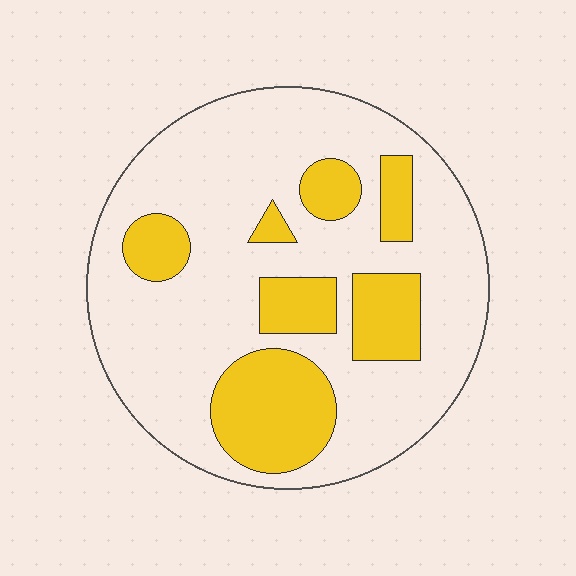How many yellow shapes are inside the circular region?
7.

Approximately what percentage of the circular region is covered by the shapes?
Approximately 25%.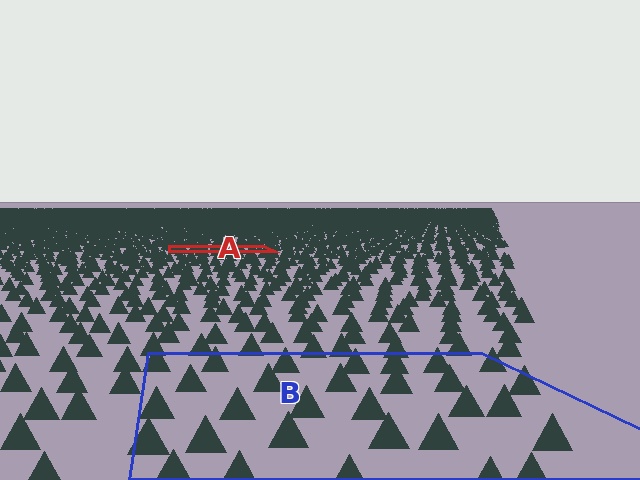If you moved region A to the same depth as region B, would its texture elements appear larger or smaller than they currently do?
They would appear larger. At a closer depth, the same texture elements are projected at a bigger on-screen size.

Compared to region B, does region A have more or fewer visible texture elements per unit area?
Region A has more texture elements per unit area — they are packed more densely because it is farther away.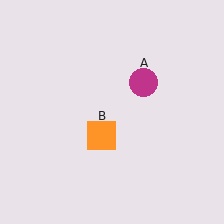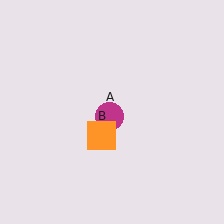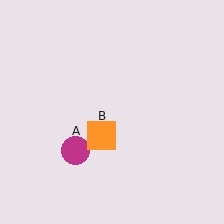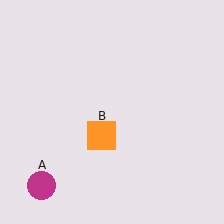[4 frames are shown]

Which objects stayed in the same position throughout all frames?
Orange square (object B) remained stationary.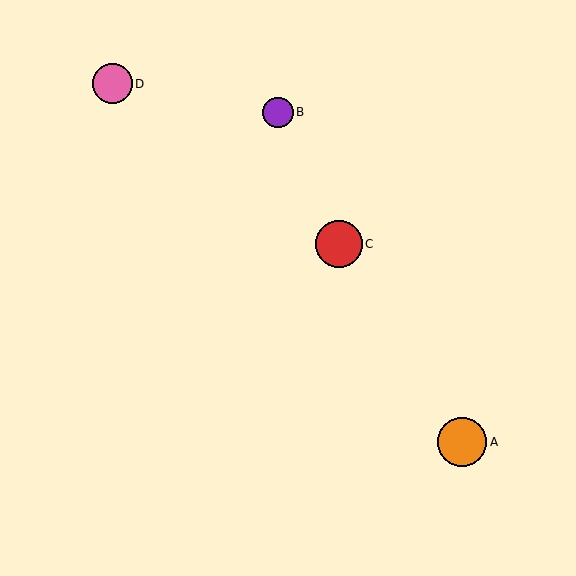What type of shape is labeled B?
Shape B is a purple circle.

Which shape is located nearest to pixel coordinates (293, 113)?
The purple circle (labeled B) at (278, 112) is nearest to that location.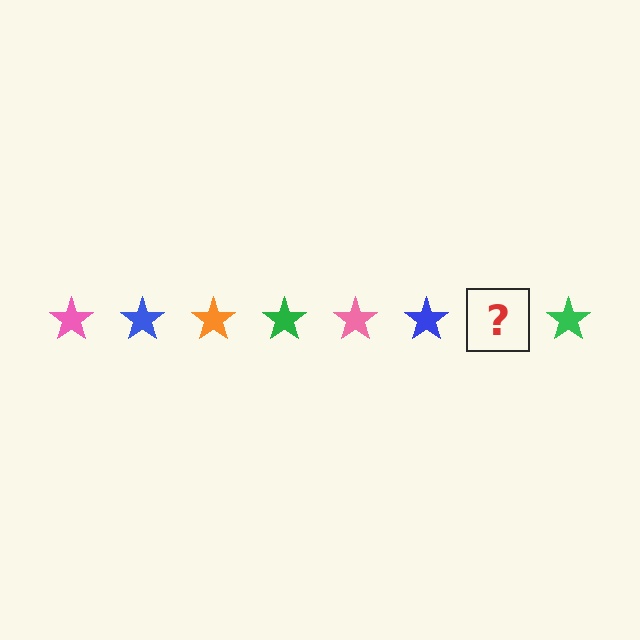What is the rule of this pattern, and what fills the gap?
The rule is that the pattern cycles through pink, blue, orange, green stars. The gap should be filled with an orange star.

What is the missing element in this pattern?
The missing element is an orange star.